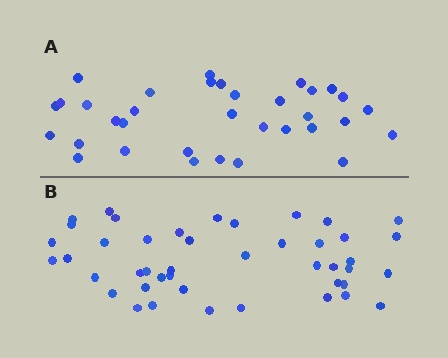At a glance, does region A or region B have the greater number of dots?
Region B (the bottom region) has more dots.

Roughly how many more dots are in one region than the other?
Region B has roughly 10 or so more dots than region A.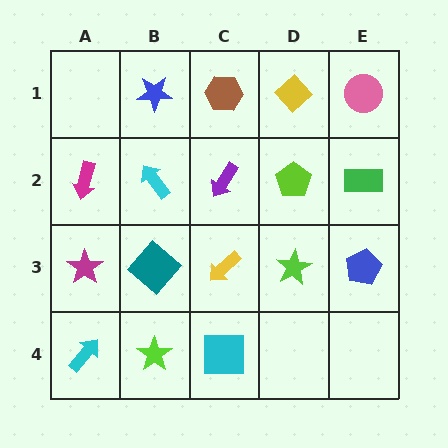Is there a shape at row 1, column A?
No, that cell is empty.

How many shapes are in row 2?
5 shapes.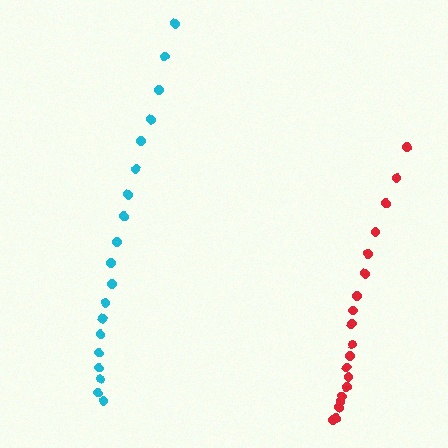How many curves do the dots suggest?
There are 2 distinct paths.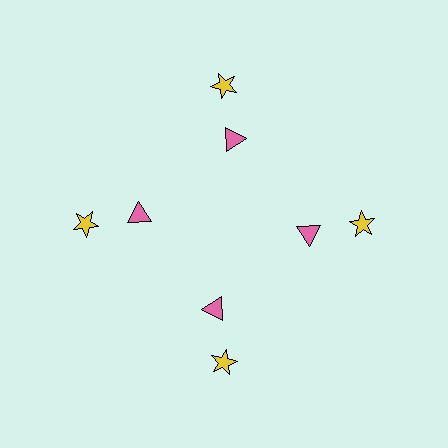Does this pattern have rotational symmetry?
Yes, this pattern has 4-fold rotational symmetry. It looks the same after rotating 90 degrees around the center.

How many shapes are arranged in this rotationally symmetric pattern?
There are 8 shapes, arranged in 4 groups of 2.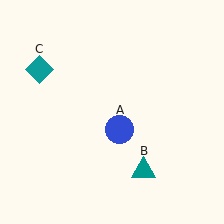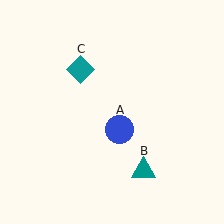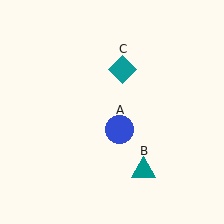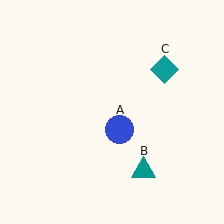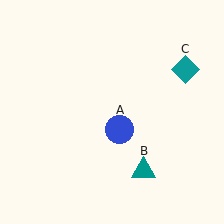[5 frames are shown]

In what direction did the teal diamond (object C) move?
The teal diamond (object C) moved right.